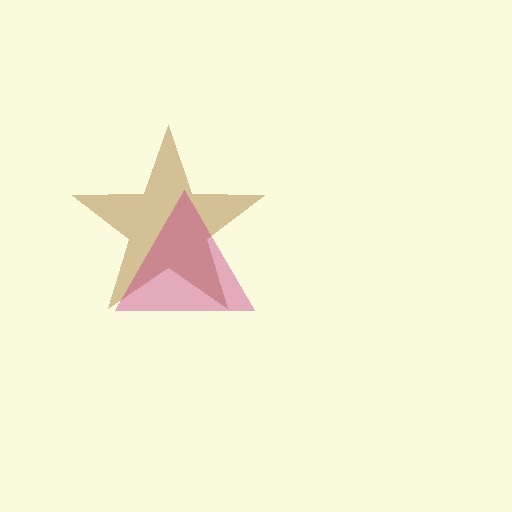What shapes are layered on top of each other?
The layered shapes are: a brown star, a magenta triangle.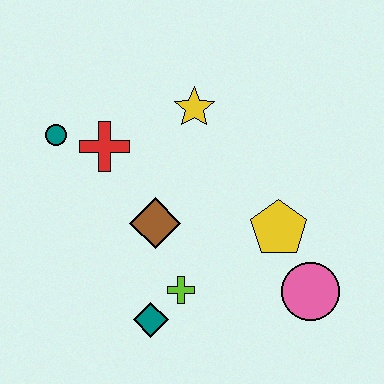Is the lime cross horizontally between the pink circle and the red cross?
Yes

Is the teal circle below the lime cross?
No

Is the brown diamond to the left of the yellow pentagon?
Yes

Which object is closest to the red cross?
The teal circle is closest to the red cross.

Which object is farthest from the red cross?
The pink circle is farthest from the red cross.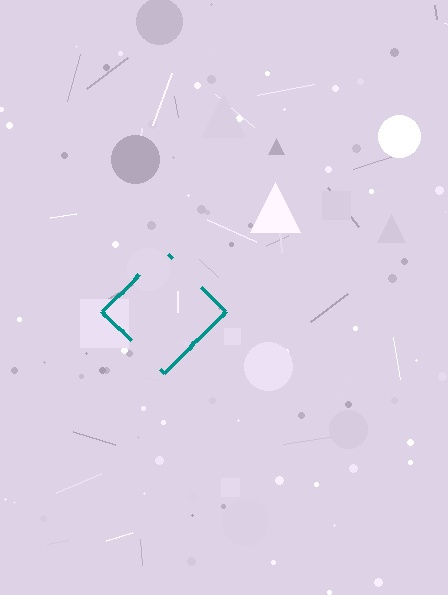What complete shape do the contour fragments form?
The contour fragments form a diamond.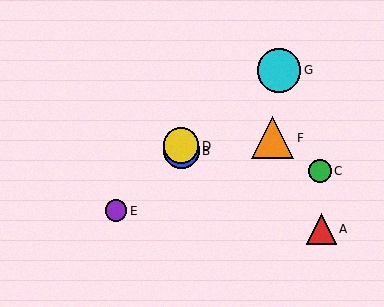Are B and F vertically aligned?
No, B is at x≈181 and F is at x≈273.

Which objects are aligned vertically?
Objects B, D are aligned vertically.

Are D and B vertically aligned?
Yes, both are at x≈181.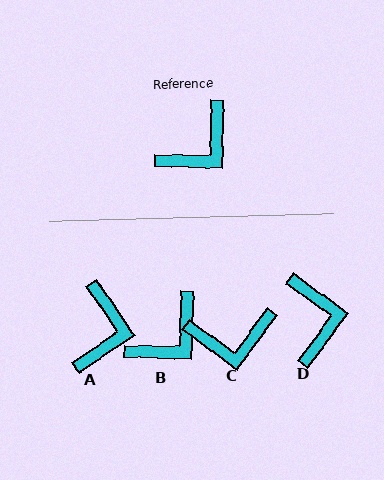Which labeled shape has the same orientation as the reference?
B.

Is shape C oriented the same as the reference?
No, it is off by about 35 degrees.